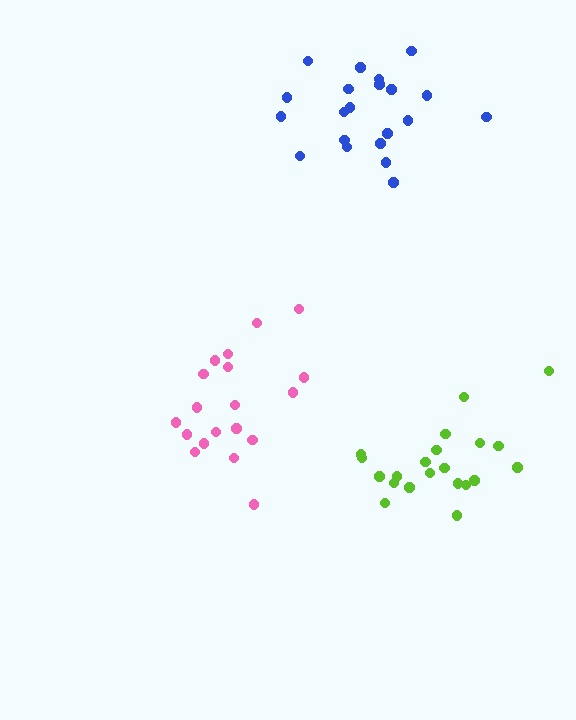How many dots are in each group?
Group 1: 21 dots, Group 2: 19 dots, Group 3: 21 dots (61 total).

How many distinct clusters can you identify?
There are 3 distinct clusters.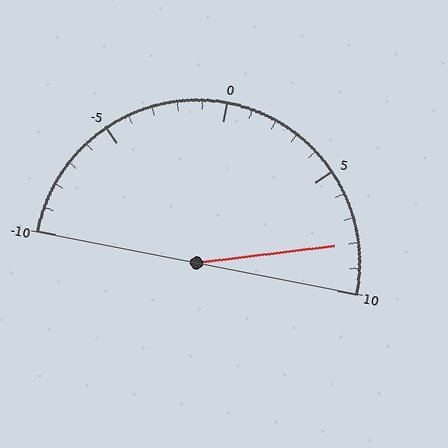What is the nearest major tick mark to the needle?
The nearest major tick mark is 10.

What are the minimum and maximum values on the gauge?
The gauge ranges from -10 to 10.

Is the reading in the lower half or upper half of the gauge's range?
The reading is in the upper half of the range (-10 to 10).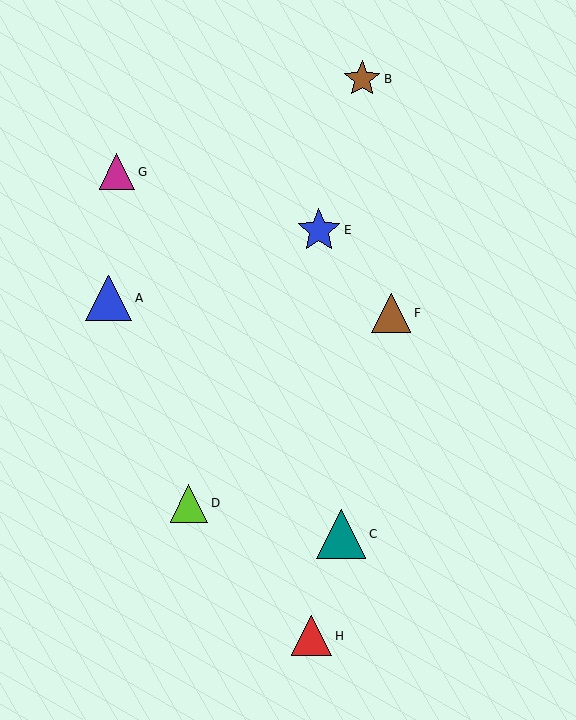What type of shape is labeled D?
Shape D is a lime triangle.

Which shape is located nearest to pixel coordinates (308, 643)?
The red triangle (labeled H) at (312, 636) is nearest to that location.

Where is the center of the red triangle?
The center of the red triangle is at (312, 636).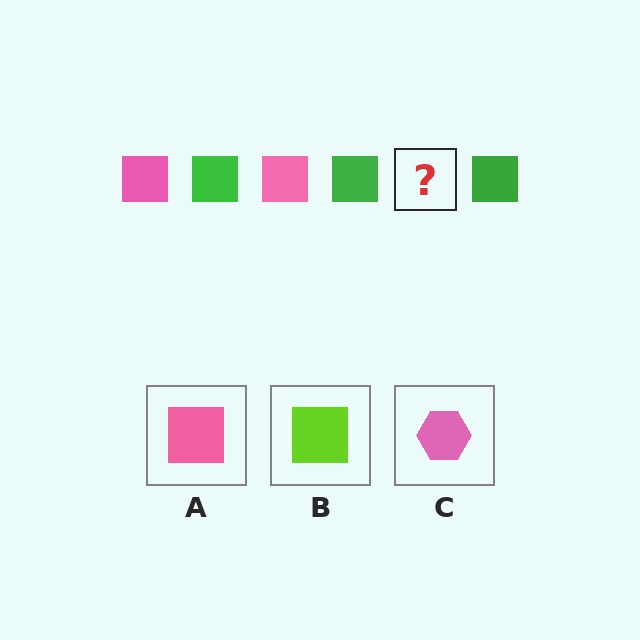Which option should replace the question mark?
Option A.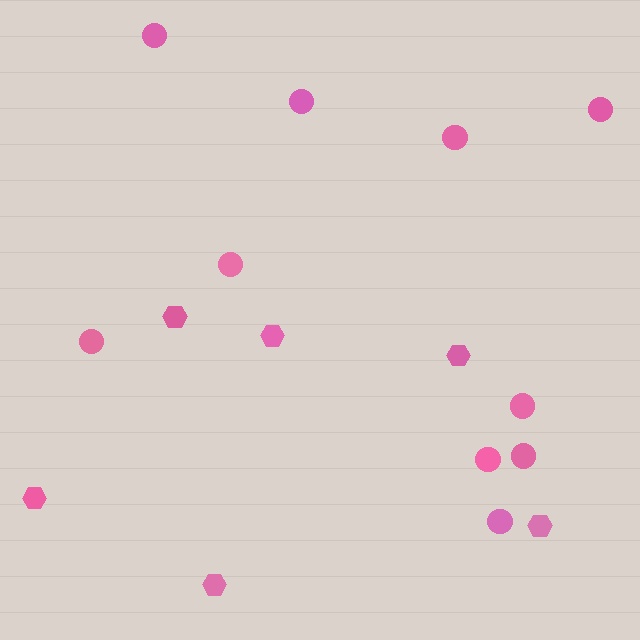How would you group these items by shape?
There are 2 groups: one group of circles (10) and one group of hexagons (6).